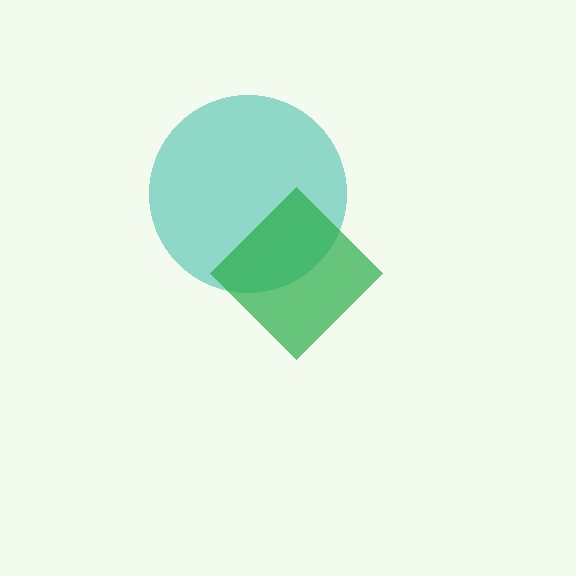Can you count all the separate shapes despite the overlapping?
Yes, there are 2 separate shapes.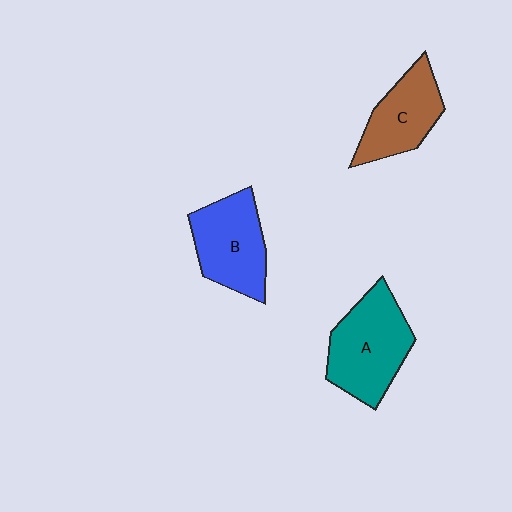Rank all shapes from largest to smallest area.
From largest to smallest: A (teal), B (blue), C (brown).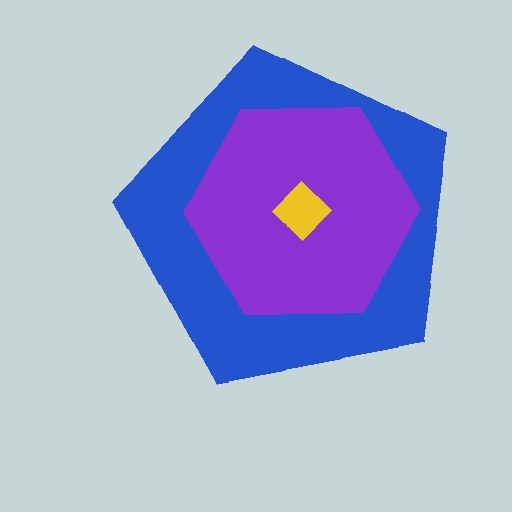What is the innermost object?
The yellow diamond.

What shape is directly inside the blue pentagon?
The purple hexagon.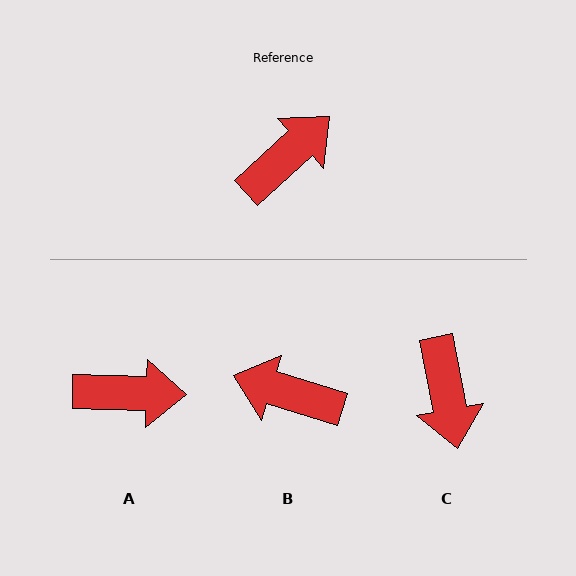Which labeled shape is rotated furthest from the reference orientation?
C, about 122 degrees away.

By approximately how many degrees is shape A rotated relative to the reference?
Approximately 44 degrees clockwise.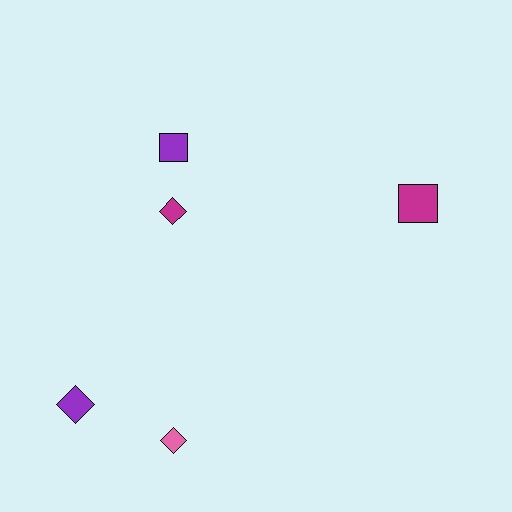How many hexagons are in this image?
There are no hexagons.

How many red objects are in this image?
There are no red objects.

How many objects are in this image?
There are 5 objects.